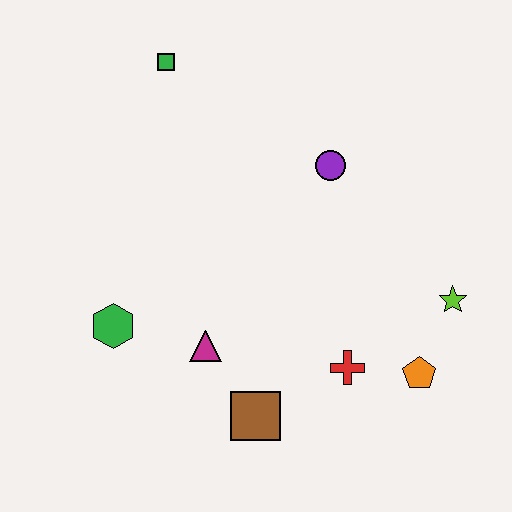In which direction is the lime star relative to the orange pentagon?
The lime star is above the orange pentagon.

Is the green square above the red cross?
Yes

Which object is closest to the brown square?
The magenta triangle is closest to the brown square.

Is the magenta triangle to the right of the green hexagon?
Yes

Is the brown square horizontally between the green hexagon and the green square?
No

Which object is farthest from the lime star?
The green square is farthest from the lime star.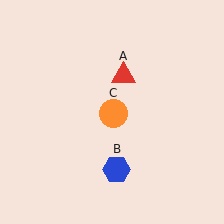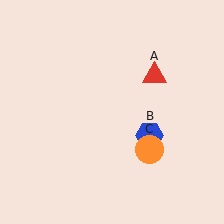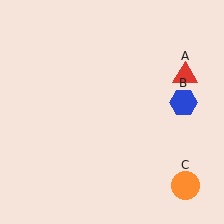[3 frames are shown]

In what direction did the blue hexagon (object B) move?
The blue hexagon (object B) moved up and to the right.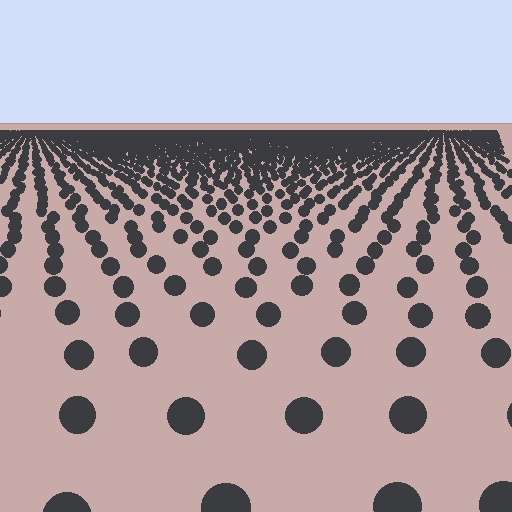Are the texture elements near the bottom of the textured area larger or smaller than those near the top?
Larger. Near the bottom, elements are closer to the viewer and appear at a bigger on-screen size.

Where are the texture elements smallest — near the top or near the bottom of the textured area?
Near the top.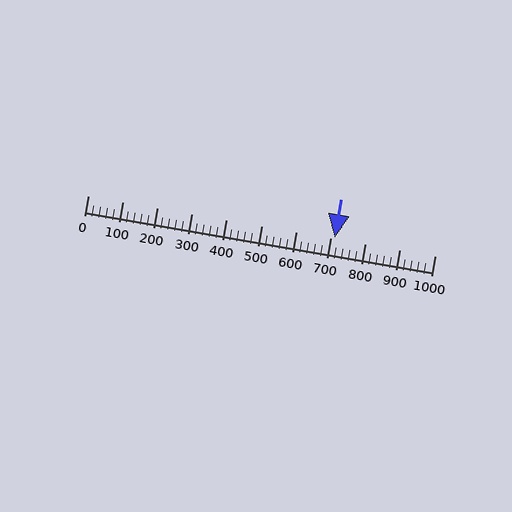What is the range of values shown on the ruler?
The ruler shows values from 0 to 1000.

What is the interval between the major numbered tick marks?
The major tick marks are spaced 100 units apart.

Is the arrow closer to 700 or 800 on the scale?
The arrow is closer to 700.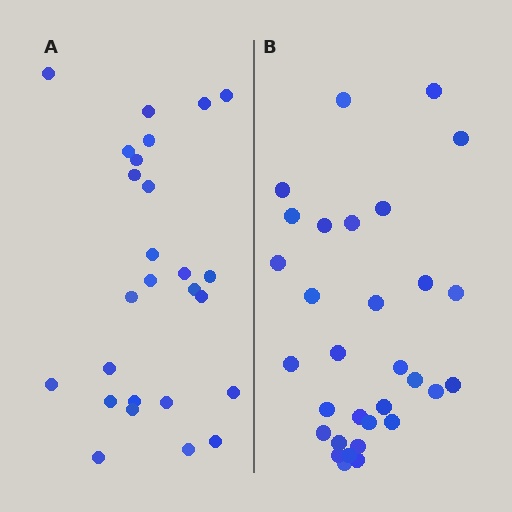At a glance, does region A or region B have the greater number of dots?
Region B (the right region) has more dots.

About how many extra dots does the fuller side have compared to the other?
Region B has about 5 more dots than region A.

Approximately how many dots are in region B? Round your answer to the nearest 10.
About 30 dots. (The exact count is 31, which rounds to 30.)